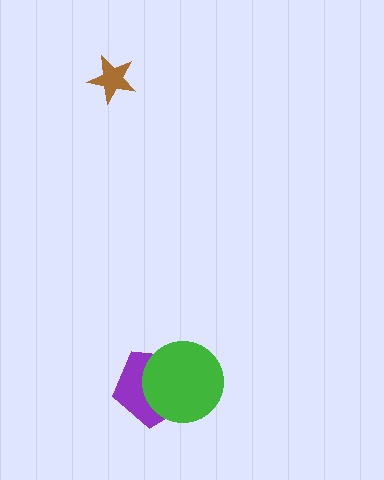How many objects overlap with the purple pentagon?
1 object overlaps with the purple pentagon.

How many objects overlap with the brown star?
0 objects overlap with the brown star.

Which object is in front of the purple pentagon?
The green circle is in front of the purple pentagon.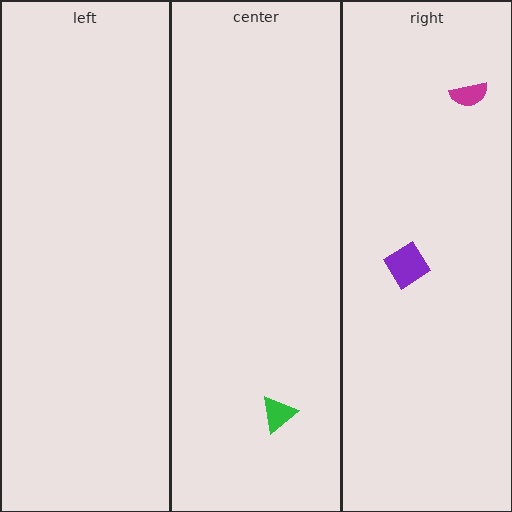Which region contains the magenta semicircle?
The right region.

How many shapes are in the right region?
2.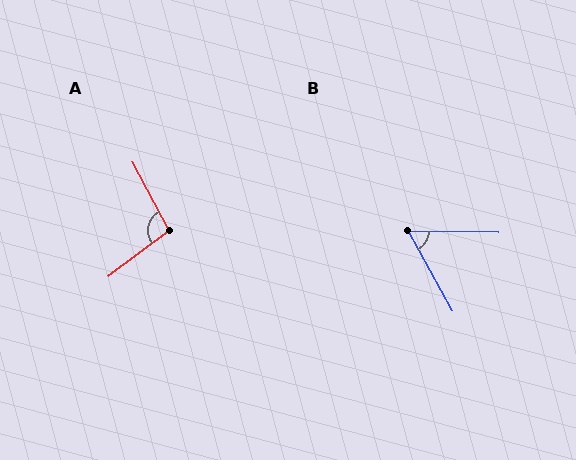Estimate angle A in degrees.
Approximately 99 degrees.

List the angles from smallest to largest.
B (60°), A (99°).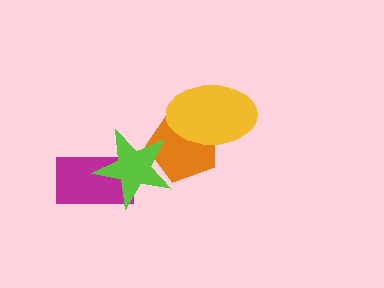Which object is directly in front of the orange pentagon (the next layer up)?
The lime star is directly in front of the orange pentagon.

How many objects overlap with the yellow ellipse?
1 object overlaps with the yellow ellipse.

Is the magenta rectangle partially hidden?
Yes, it is partially covered by another shape.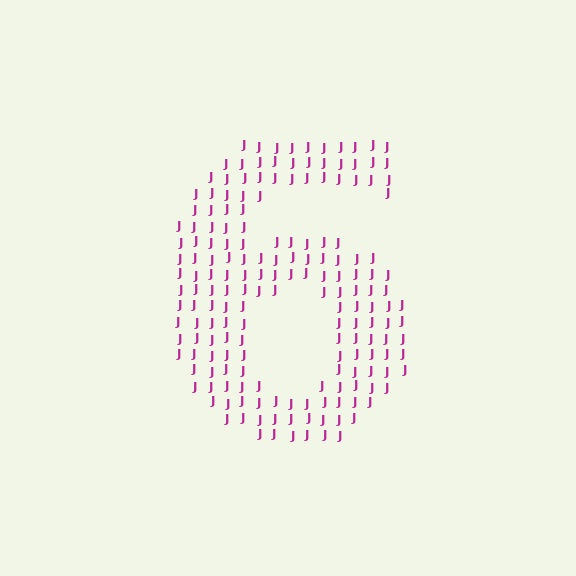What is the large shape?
The large shape is the digit 6.